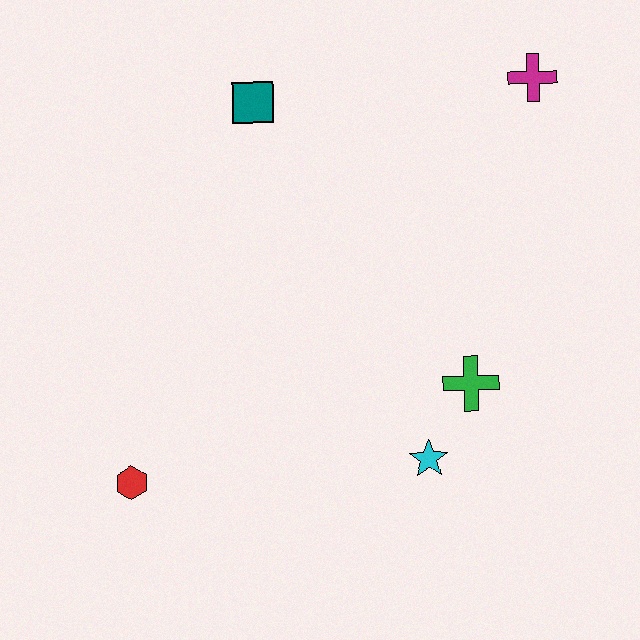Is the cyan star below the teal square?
Yes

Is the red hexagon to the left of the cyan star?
Yes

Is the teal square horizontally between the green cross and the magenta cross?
No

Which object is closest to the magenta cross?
The teal square is closest to the magenta cross.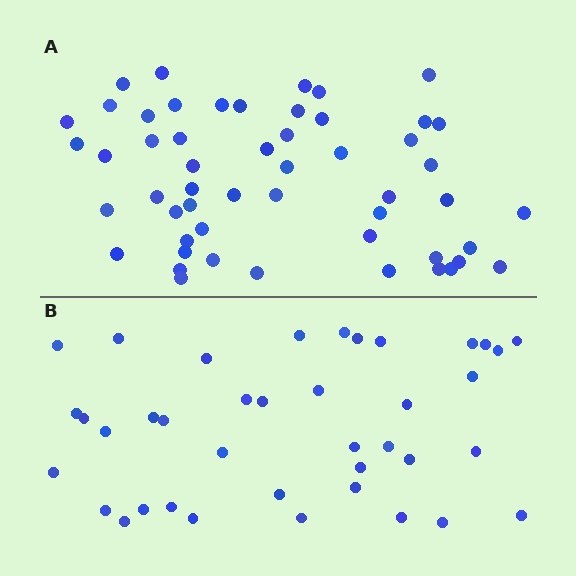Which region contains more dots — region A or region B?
Region A (the top region) has more dots.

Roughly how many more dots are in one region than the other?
Region A has approximately 15 more dots than region B.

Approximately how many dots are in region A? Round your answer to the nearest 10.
About 50 dots. (The exact count is 53, which rounds to 50.)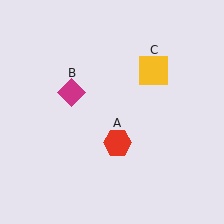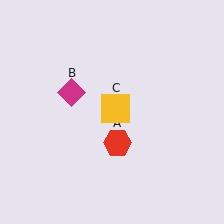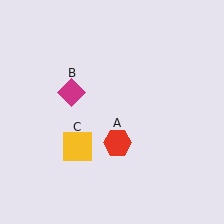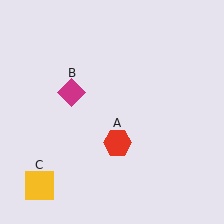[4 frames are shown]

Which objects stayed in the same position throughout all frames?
Red hexagon (object A) and magenta diamond (object B) remained stationary.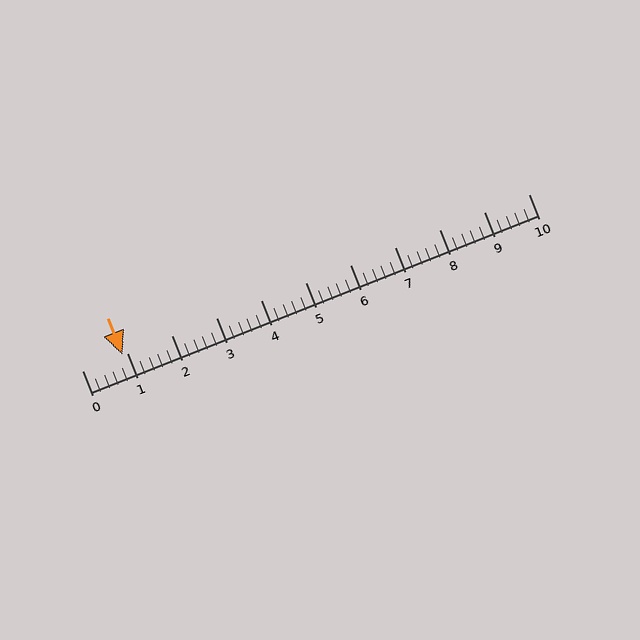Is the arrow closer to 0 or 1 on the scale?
The arrow is closer to 1.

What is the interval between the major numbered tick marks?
The major tick marks are spaced 1 units apart.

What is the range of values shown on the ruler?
The ruler shows values from 0 to 10.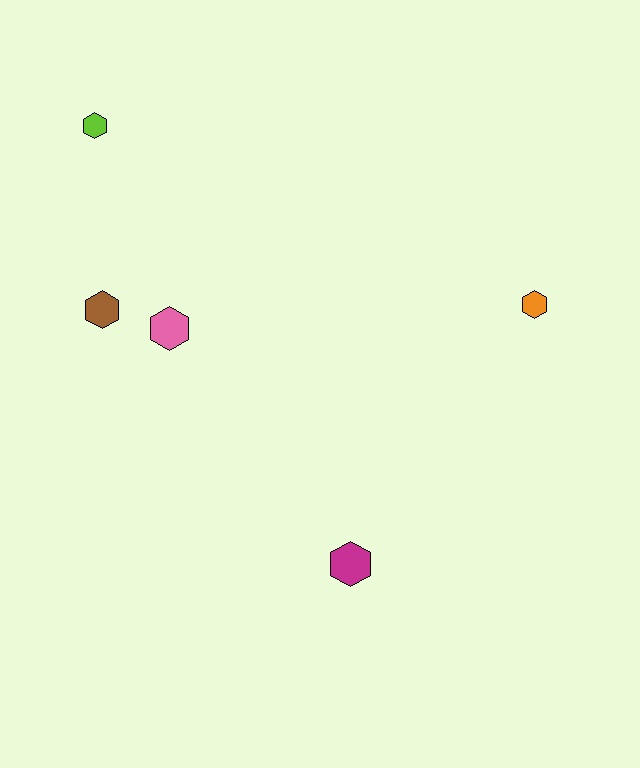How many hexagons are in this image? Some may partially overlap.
There are 5 hexagons.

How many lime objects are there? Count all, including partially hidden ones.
There is 1 lime object.